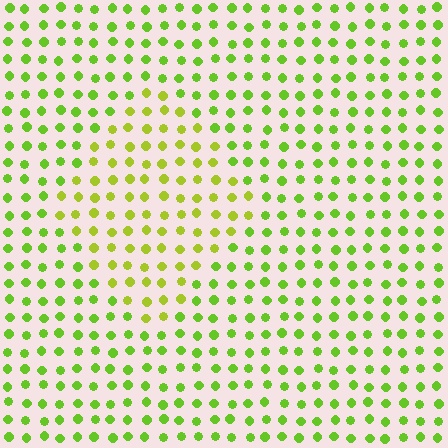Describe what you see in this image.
The image is filled with small lime elements in a uniform arrangement. A diamond-shaped region is visible where the elements are tinted to a slightly different hue, forming a subtle color boundary.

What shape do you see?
I see a diamond.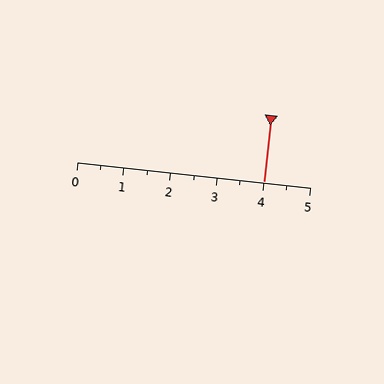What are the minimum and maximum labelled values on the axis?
The axis runs from 0 to 5.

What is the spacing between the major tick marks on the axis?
The major ticks are spaced 1 apart.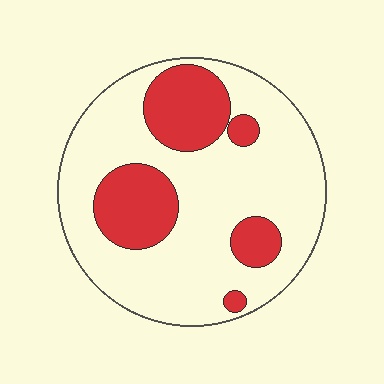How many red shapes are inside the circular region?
5.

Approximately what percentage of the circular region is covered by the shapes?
Approximately 25%.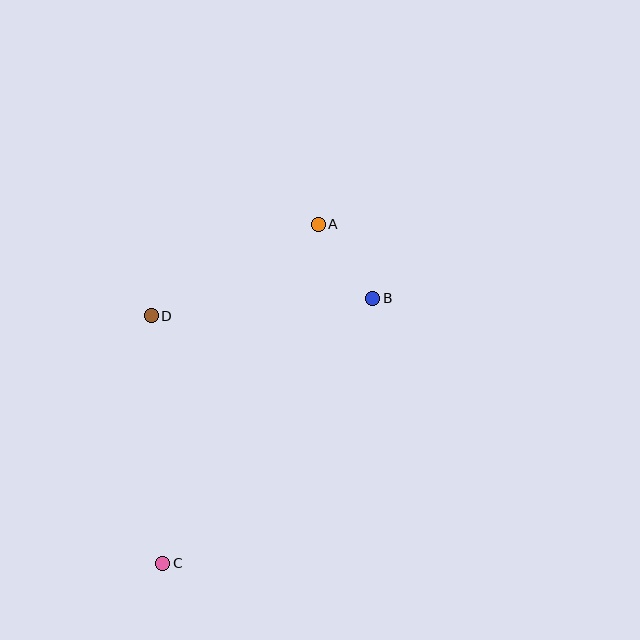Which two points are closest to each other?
Points A and B are closest to each other.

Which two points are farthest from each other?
Points A and C are farthest from each other.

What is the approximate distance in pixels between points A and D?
The distance between A and D is approximately 190 pixels.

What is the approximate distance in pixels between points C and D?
The distance between C and D is approximately 248 pixels.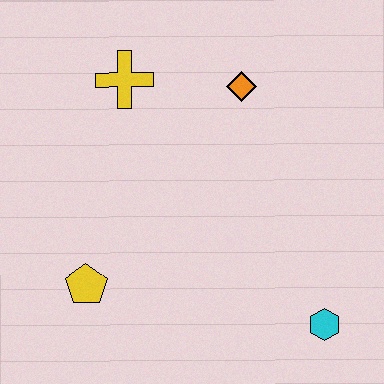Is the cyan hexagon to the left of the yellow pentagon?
No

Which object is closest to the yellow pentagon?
The yellow cross is closest to the yellow pentagon.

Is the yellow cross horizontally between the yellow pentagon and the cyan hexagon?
Yes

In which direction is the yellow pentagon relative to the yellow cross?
The yellow pentagon is below the yellow cross.